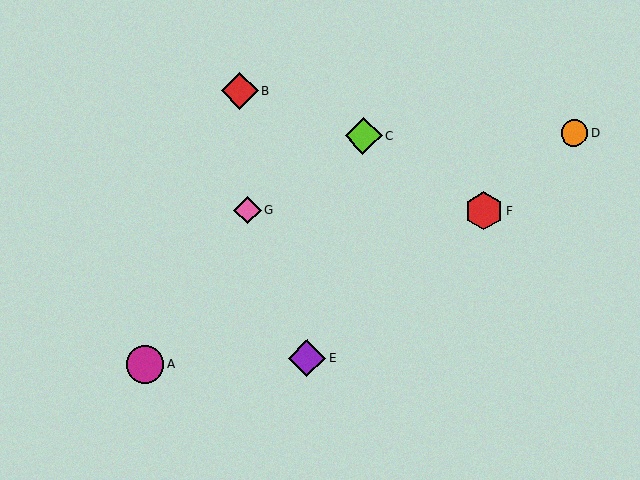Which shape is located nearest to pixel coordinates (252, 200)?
The pink diamond (labeled G) at (248, 210) is nearest to that location.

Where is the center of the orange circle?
The center of the orange circle is at (574, 133).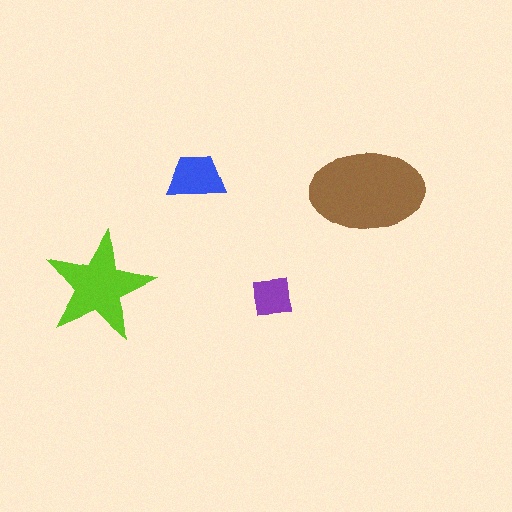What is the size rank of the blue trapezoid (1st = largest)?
3rd.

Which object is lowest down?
The purple square is bottommost.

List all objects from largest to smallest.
The brown ellipse, the lime star, the blue trapezoid, the purple square.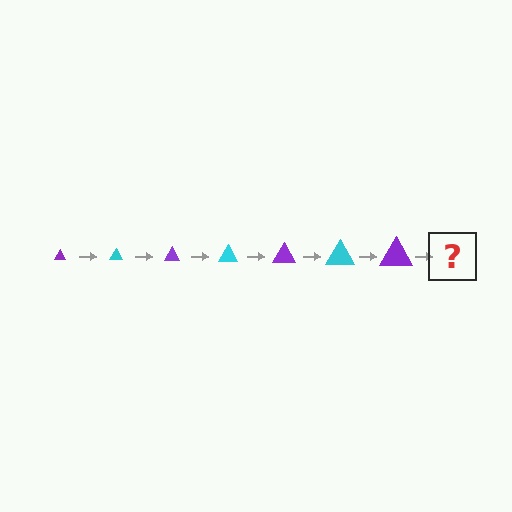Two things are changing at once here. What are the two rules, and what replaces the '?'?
The two rules are that the triangle grows larger each step and the color cycles through purple and cyan. The '?' should be a cyan triangle, larger than the previous one.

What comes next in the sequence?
The next element should be a cyan triangle, larger than the previous one.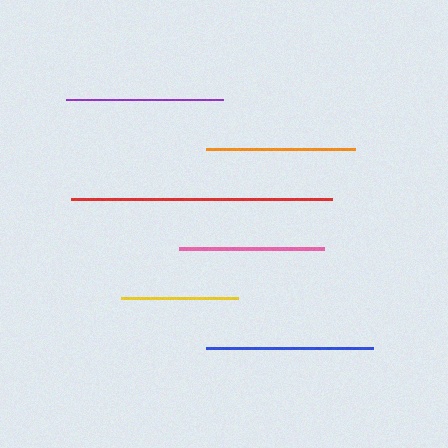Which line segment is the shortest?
The yellow line is the shortest at approximately 117 pixels.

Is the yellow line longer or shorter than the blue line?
The blue line is longer than the yellow line.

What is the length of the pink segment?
The pink segment is approximately 145 pixels long.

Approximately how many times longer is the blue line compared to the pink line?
The blue line is approximately 1.1 times the length of the pink line.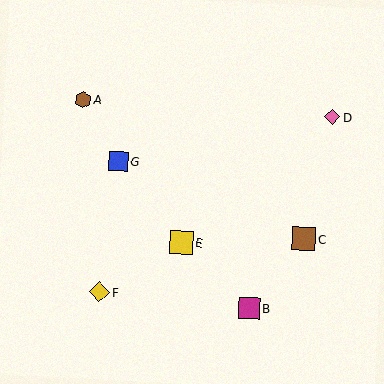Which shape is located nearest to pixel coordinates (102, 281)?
The yellow diamond (labeled F) at (99, 292) is nearest to that location.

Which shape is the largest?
The brown square (labeled C) is the largest.